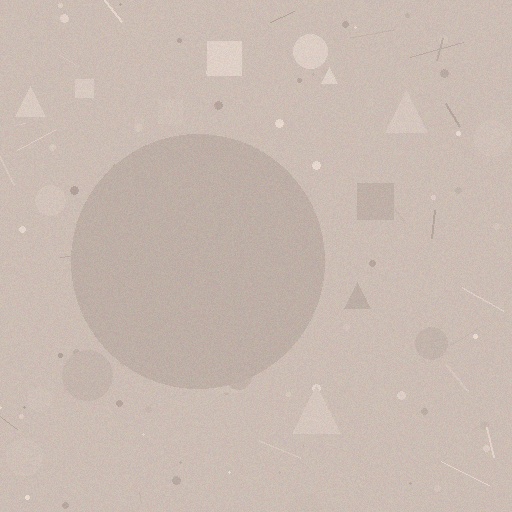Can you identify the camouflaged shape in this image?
The camouflaged shape is a circle.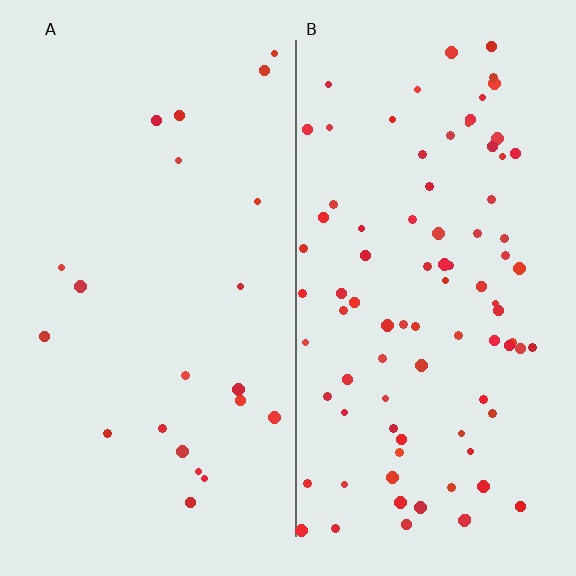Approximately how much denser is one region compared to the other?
Approximately 4.2× — region B over region A.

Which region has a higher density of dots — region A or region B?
B (the right).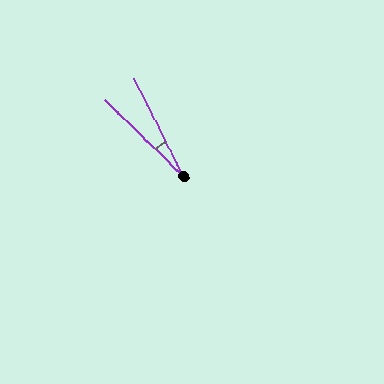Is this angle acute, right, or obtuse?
It is acute.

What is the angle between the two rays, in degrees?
Approximately 19 degrees.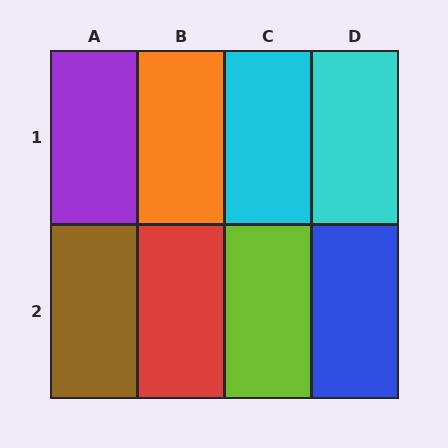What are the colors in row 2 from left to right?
Brown, red, lime, blue.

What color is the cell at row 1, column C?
Cyan.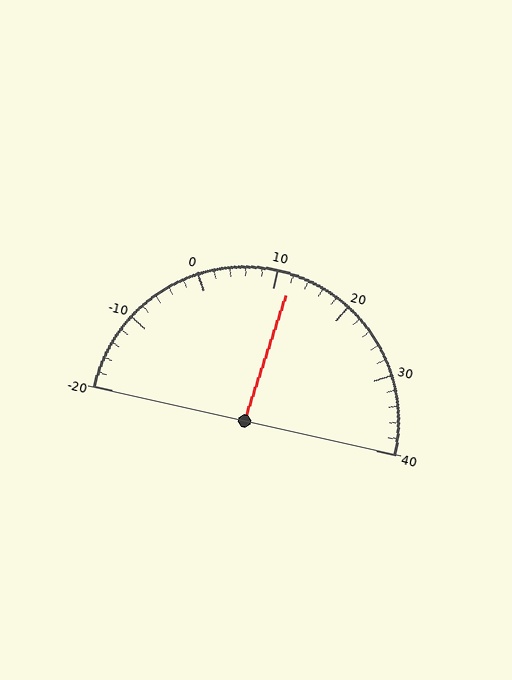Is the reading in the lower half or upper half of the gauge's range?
The reading is in the upper half of the range (-20 to 40).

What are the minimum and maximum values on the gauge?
The gauge ranges from -20 to 40.